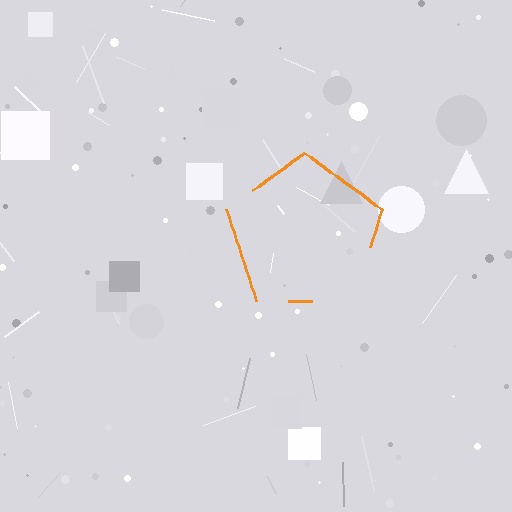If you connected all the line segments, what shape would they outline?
They would outline a pentagon.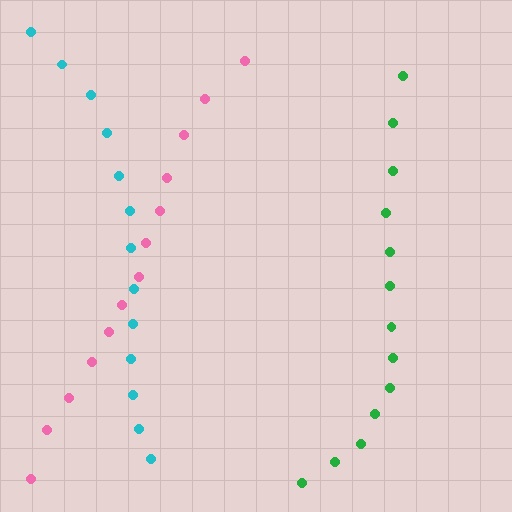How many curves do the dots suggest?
There are 3 distinct paths.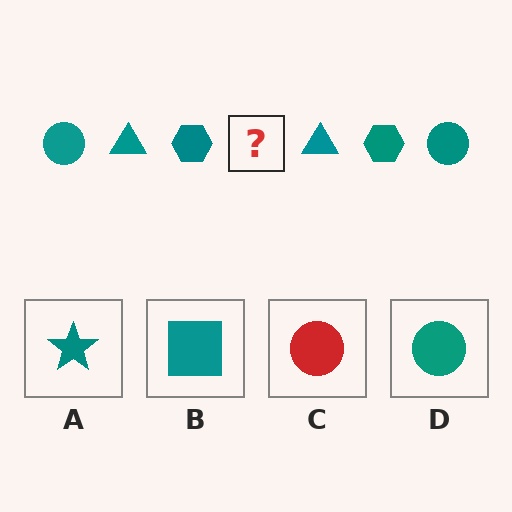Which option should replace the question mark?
Option D.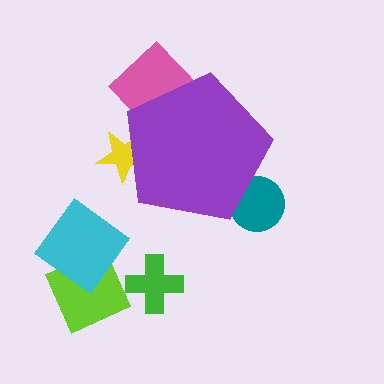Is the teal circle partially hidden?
Yes, the teal circle is partially hidden behind the purple pentagon.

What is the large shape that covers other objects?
A purple pentagon.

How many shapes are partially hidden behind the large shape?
3 shapes are partially hidden.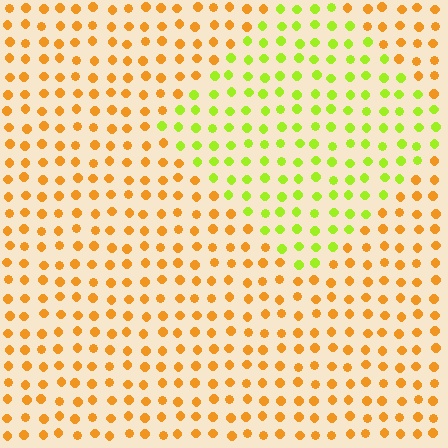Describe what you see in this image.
The image is filled with small orange elements in a uniform arrangement. A diamond-shaped region is visible where the elements are tinted to a slightly different hue, forming a subtle color boundary.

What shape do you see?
I see a diamond.